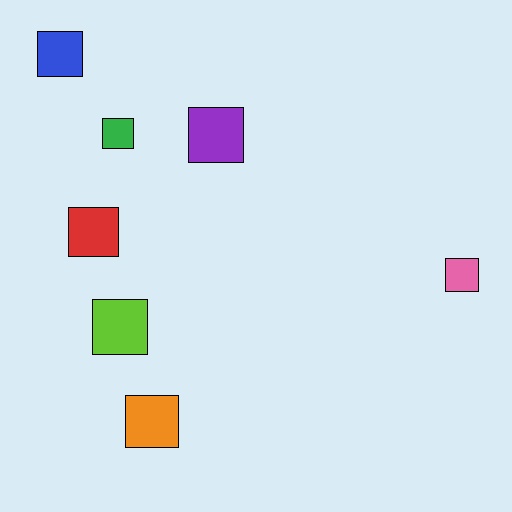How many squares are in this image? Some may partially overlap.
There are 7 squares.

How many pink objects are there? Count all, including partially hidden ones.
There is 1 pink object.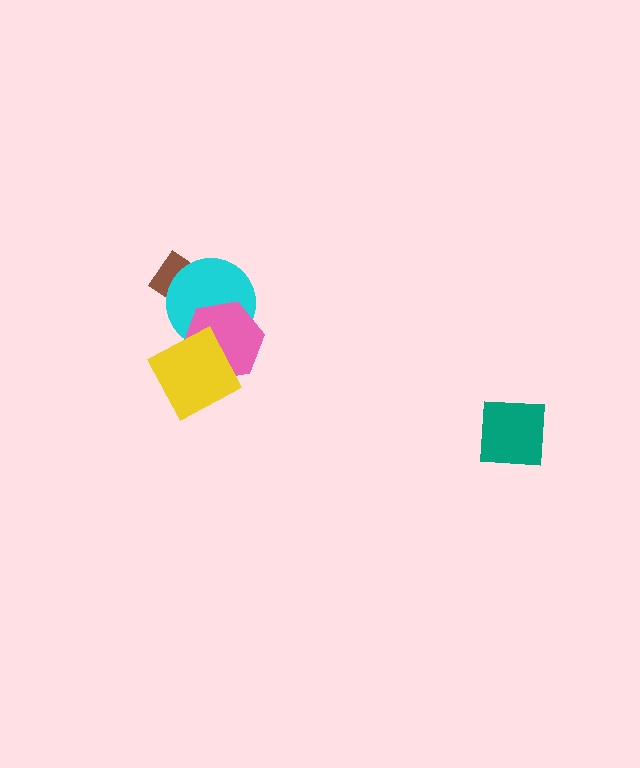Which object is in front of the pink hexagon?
The yellow diamond is in front of the pink hexagon.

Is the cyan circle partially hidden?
Yes, it is partially covered by another shape.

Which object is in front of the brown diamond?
The cyan circle is in front of the brown diamond.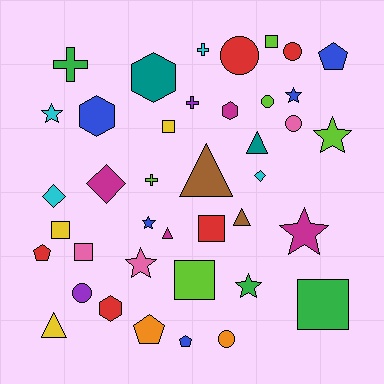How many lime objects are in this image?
There are 5 lime objects.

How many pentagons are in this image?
There are 4 pentagons.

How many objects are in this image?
There are 40 objects.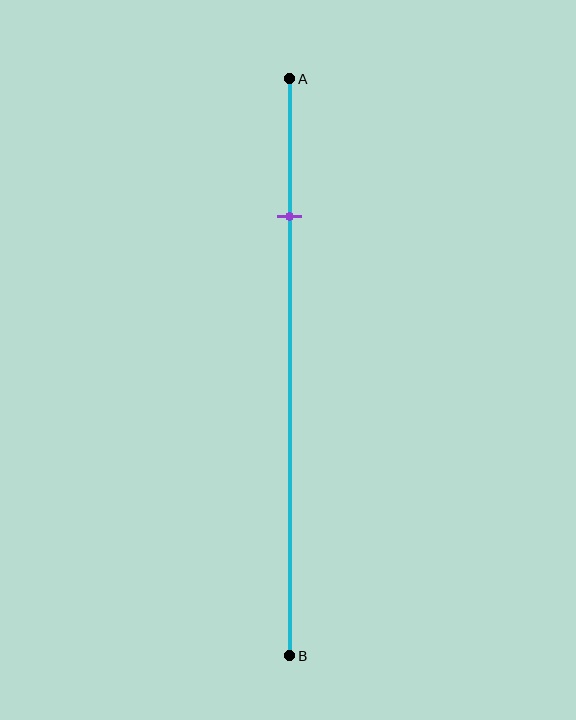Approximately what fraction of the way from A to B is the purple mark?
The purple mark is approximately 25% of the way from A to B.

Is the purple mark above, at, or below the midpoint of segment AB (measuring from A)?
The purple mark is above the midpoint of segment AB.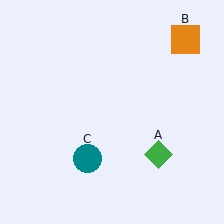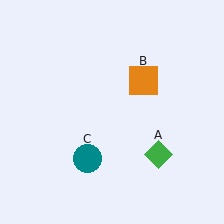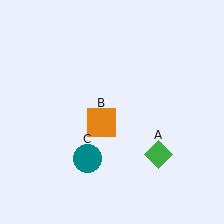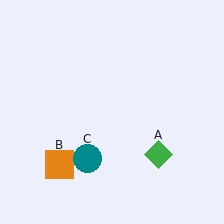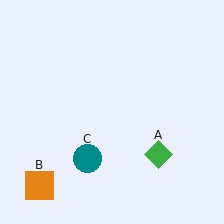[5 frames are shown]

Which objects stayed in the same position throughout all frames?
Green diamond (object A) and teal circle (object C) remained stationary.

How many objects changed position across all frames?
1 object changed position: orange square (object B).